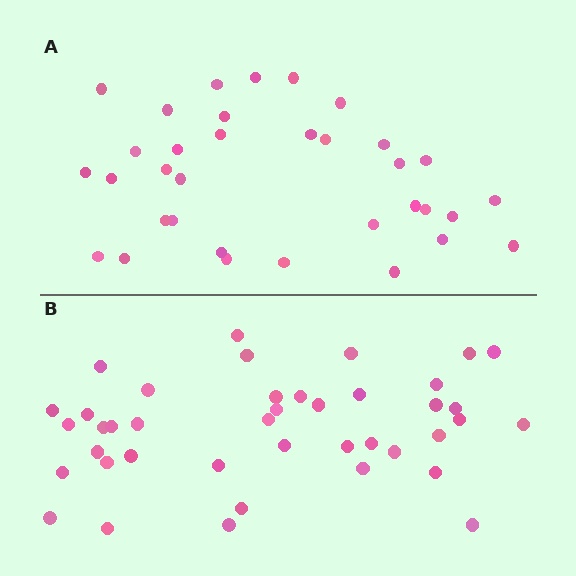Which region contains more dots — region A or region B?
Region B (the bottom region) has more dots.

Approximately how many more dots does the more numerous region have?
Region B has roughly 8 or so more dots than region A.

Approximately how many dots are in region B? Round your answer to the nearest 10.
About 40 dots. (The exact count is 41, which rounds to 40.)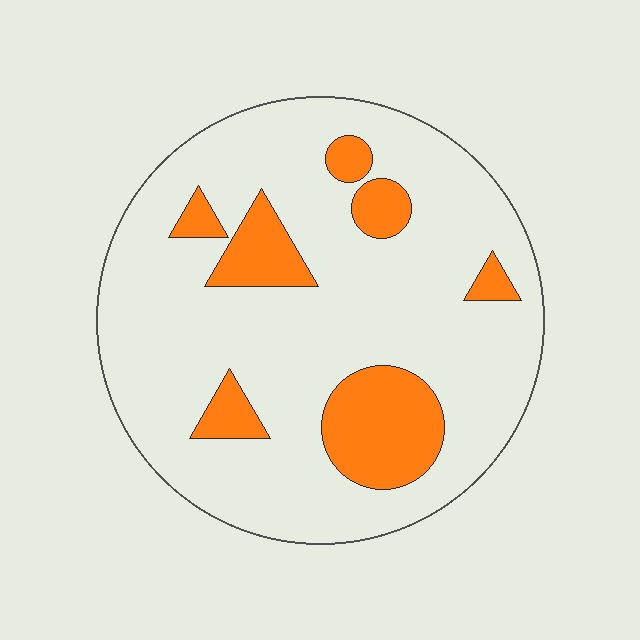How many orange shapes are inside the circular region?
7.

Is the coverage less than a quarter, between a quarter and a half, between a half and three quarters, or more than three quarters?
Less than a quarter.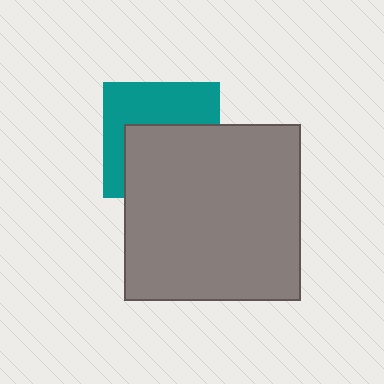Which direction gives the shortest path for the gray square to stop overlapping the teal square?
Moving down gives the shortest separation.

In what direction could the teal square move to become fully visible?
The teal square could move up. That would shift it out from behind the gray square entirely.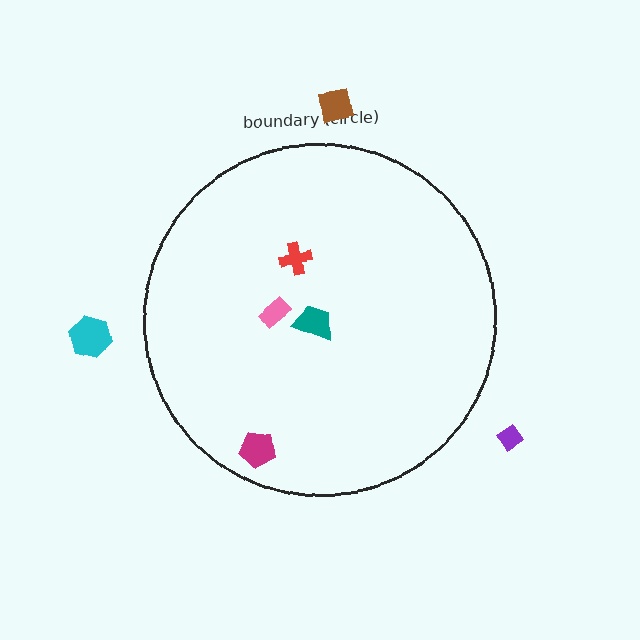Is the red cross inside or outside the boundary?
Inside.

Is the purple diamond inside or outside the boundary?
Outside.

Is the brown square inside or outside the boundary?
Outside.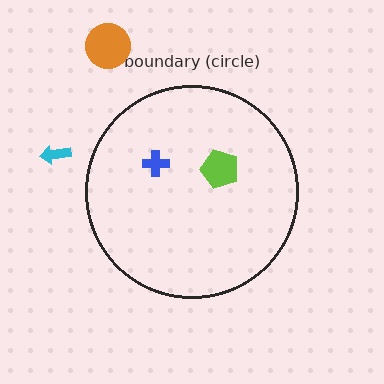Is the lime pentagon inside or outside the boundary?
Inside.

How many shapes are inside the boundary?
2 inside, 2 outside.